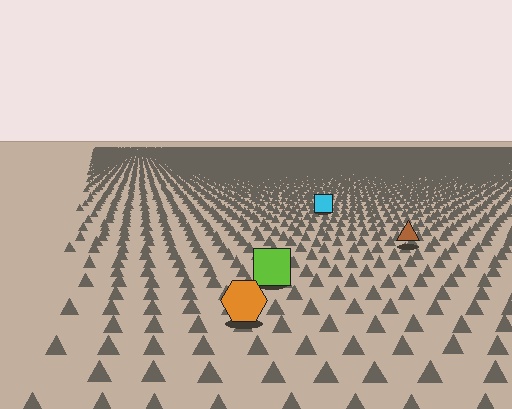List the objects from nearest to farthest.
From nearest to farthest: the orange hexagon, the lime square, the brown triangle, the cyan square.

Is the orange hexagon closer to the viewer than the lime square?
Yes. The orange hexagon is closer — you can tell from the texture gradient: the ground texture is coarser near it.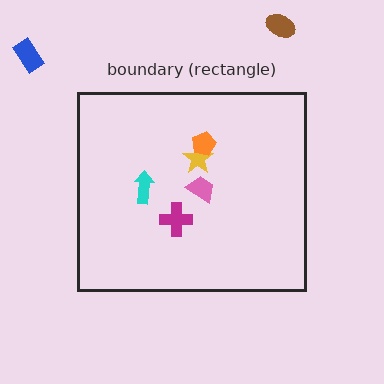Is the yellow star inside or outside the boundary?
Inside.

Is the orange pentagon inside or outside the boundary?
Inside.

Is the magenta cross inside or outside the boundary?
Inside.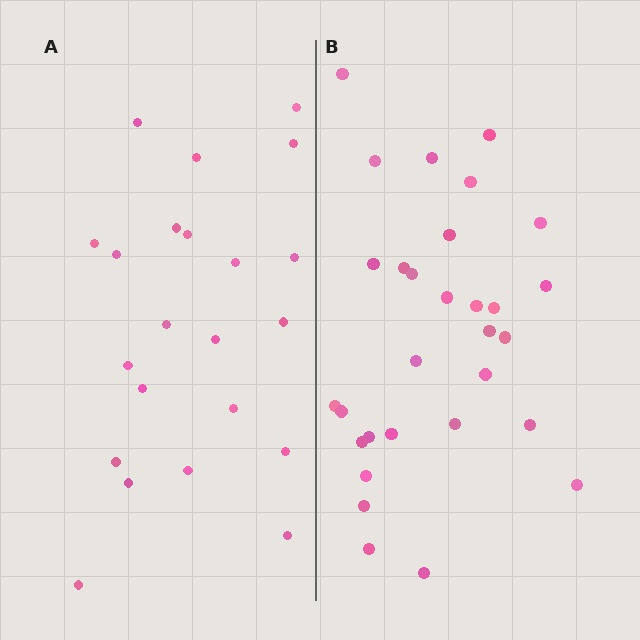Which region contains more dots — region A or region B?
Region B (the right region) has more dots.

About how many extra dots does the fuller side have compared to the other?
Region B has roughly 8 or so more dots than region A.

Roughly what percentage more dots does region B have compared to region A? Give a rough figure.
About 35% more.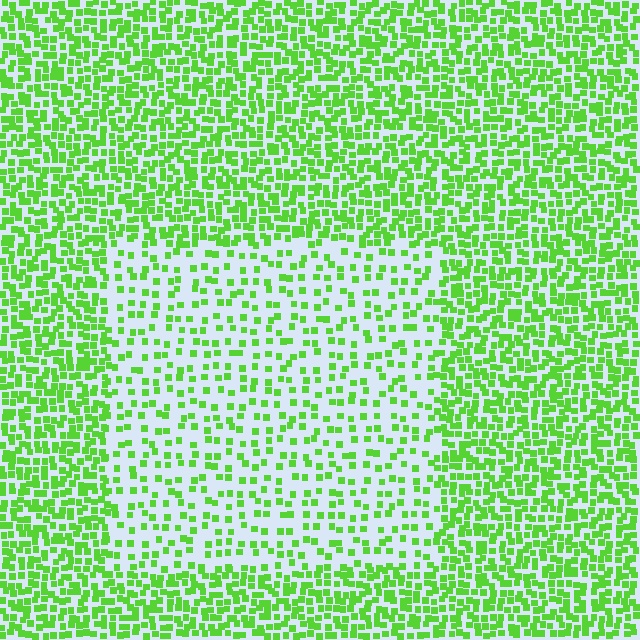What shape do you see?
I see a rectangle.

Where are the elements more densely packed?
The elements are more densely packed outside the rectangle boundary.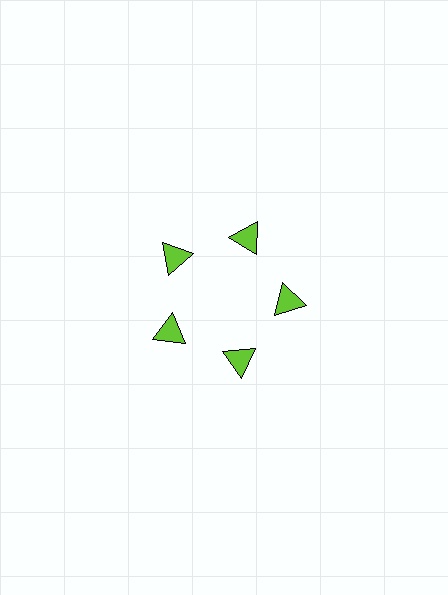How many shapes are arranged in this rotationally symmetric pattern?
There are 5 shapes, arranged in 5 groups of 1.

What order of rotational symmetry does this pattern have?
This pattern has 5-fold rotational symmetry.